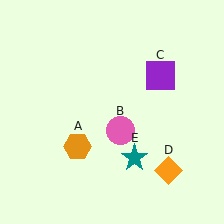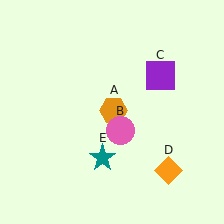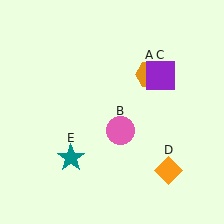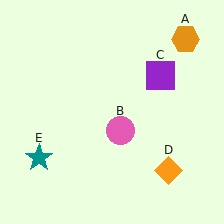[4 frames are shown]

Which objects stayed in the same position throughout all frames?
Pink circle (object B) and purple square (object C) and orange diamond (object D) remained stationary.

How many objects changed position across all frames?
2 objects changed position: orange hexagon (object A), teal star (object E).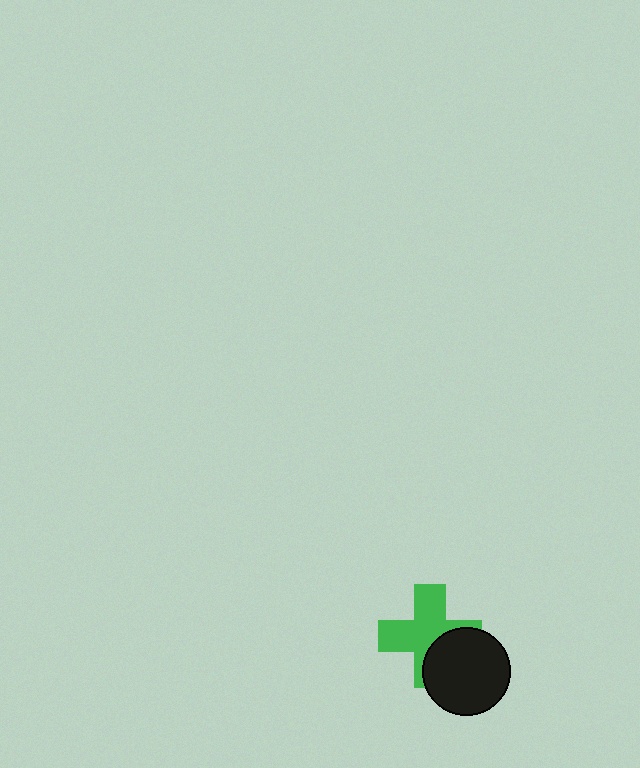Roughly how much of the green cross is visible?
Most of it is visible (roughly 67%).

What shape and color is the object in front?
The object in front is a black circle.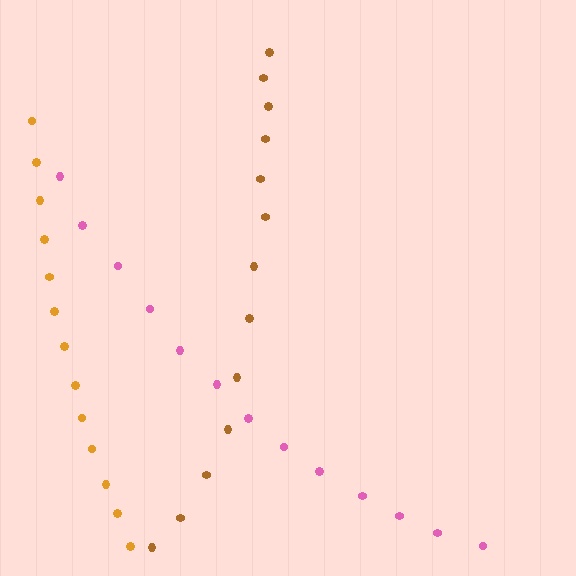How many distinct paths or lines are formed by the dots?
There are 3 distinct paths.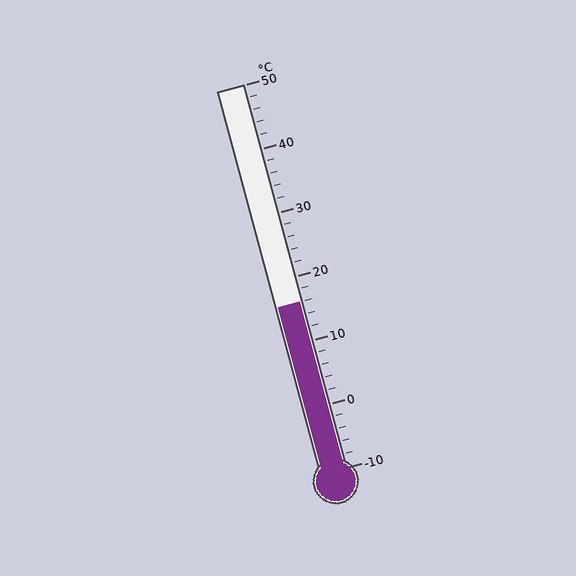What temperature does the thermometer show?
The thermometer shows approximately 16°C.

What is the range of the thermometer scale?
The thermometer scale ranges from -10°C to 50°C.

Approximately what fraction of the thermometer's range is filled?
The thermometer is filled to approximately 45% of its range.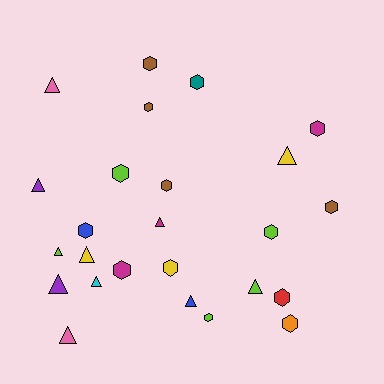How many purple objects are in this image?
There are 2 purple objects.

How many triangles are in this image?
There are 11 triangles.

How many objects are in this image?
There are 25 objects.